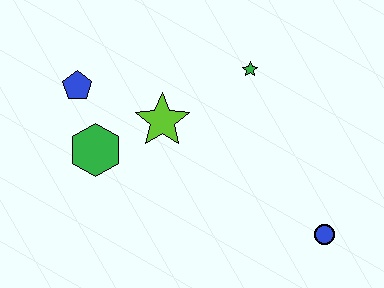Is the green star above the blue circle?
Yes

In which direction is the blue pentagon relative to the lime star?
The blue pentagon is to the left of the lime star.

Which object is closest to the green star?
The lime star is closest to the green star.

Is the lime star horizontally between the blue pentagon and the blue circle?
Yes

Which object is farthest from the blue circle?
The blue pentagon is farthest from the blue circle.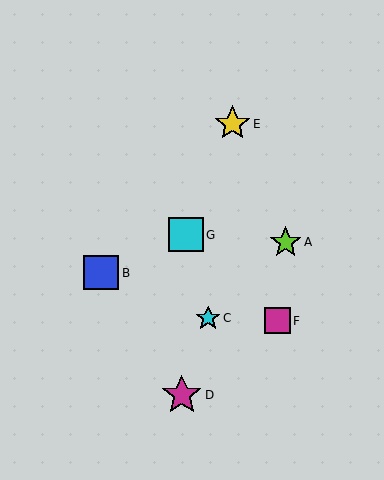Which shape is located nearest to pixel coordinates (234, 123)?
The yellow star (labeled E) at (233, 124) is nearest to that location.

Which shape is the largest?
The magenta star (labeled D) is the largest.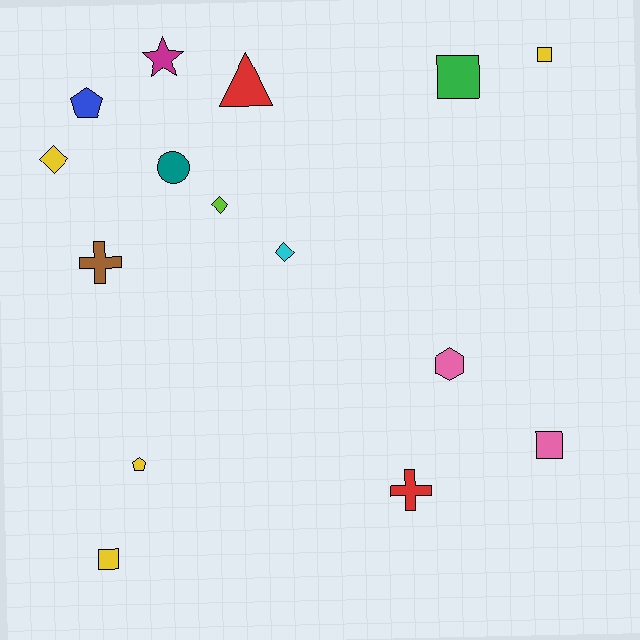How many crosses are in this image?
There are 2 crosses.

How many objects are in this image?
There are 15 objects.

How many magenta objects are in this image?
There is 1 magenta object.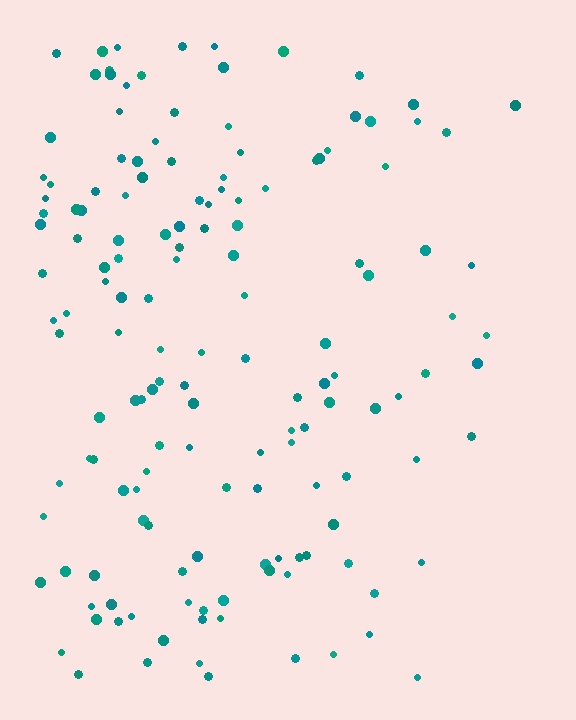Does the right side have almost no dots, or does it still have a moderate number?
Still a moderate number, just noticeably fewer than the left.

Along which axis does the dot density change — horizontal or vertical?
Horizontal.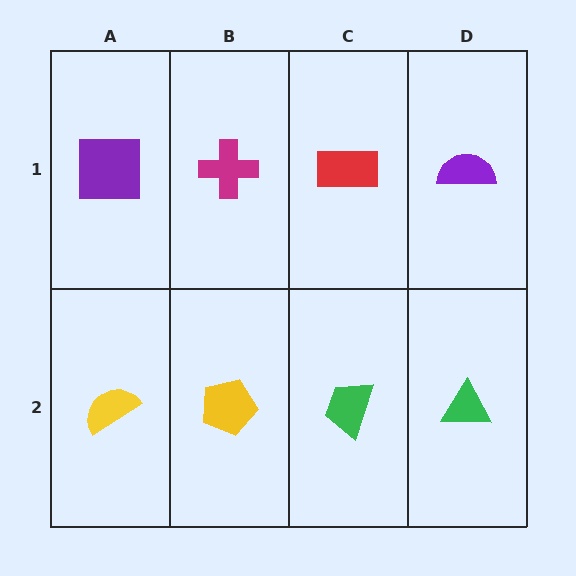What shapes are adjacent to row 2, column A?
A purple square (row 1, column A), a yellow pentagon (row 2, column B).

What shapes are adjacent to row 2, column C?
A red rectangle (row 1, column C), a yellow pentagon (row 2, column B), a green triangle (row 2, column D).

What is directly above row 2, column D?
A purple semicircle.